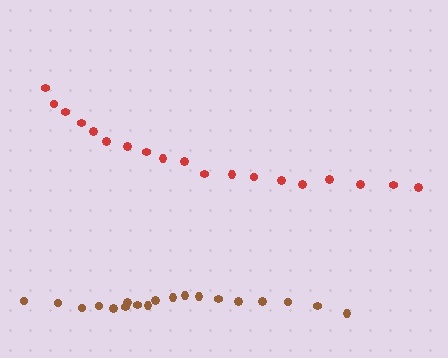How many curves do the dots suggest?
There are 2 distinct paths.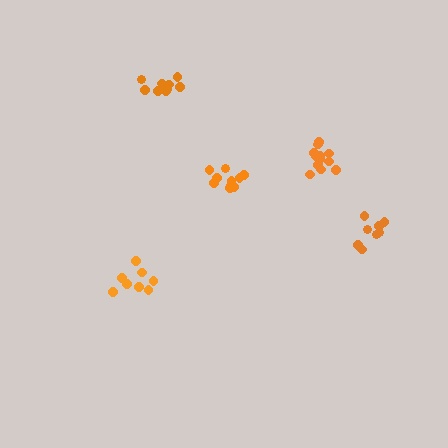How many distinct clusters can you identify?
There are 5 distinct clusters.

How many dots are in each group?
Group 1: 8 dots, Group 2: 12 dots, Group 3: 10 dots, Group 4: 10 dots, Group 5: 8 dots (48 total).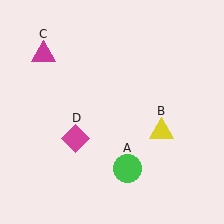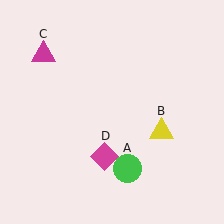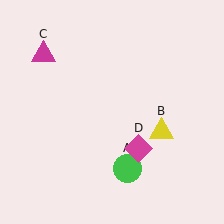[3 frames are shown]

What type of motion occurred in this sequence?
The magenta diamond (object D) rotated counterclockwise around the center of the scene.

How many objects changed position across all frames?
1 object changed position: magenta diamond (object D).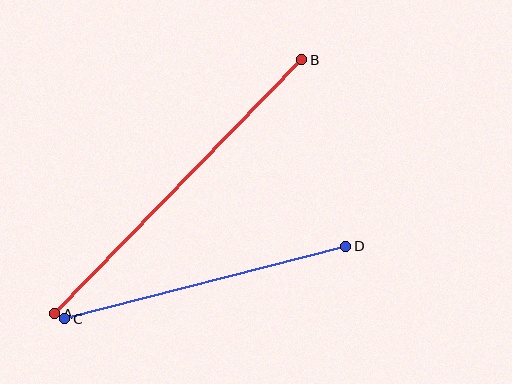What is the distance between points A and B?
The distance is approximately 354 pixels.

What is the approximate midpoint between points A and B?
The midpoint is at approximately (178, 187) pixels.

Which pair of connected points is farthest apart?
Points A and B are farthest apart.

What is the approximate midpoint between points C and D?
The midpoint is at approximately (205, 283) pixels.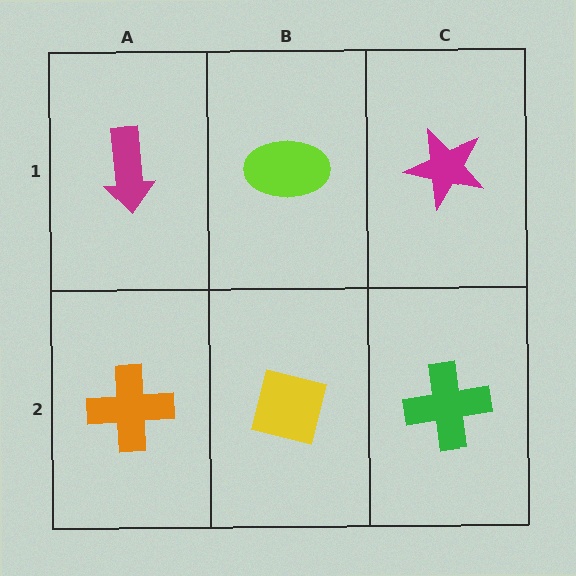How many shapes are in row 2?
3 shapes.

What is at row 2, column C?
A green cross.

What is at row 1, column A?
A magenta arrow.